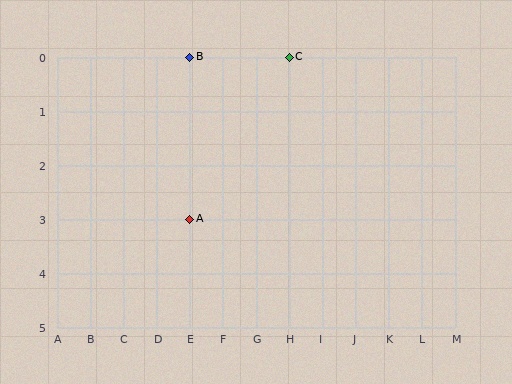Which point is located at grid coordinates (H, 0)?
Point C is at (H, 0).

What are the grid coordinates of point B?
Point B is at grid coordinates (E, 0).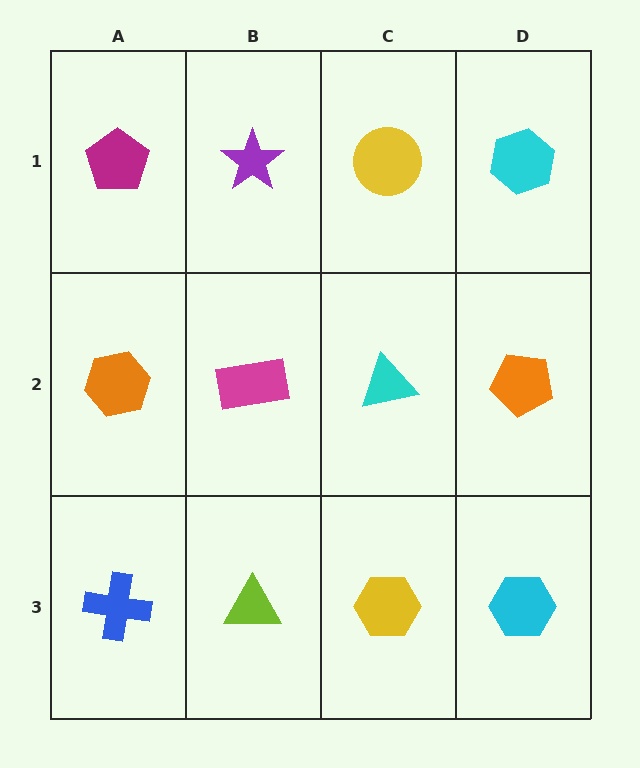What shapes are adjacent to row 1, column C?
A cyan triangle (row 2, column C), a purple star (row 1, column B), a cyan hexagon (row 1, column D).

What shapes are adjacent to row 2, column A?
A magenta pentagon (row 1, column A), a blue cross (row 3, column A), a magenta rectangle (row 2, column B).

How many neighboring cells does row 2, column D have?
3.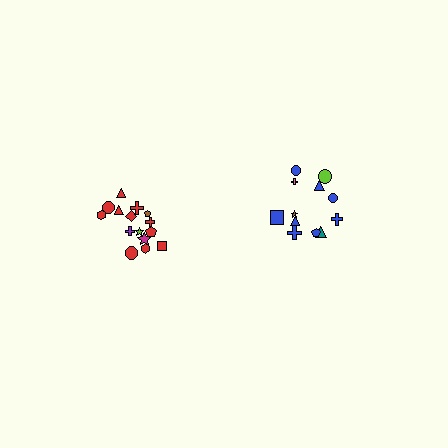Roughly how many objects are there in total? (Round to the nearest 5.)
Roughly 25 objects in total.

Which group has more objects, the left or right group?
The left group.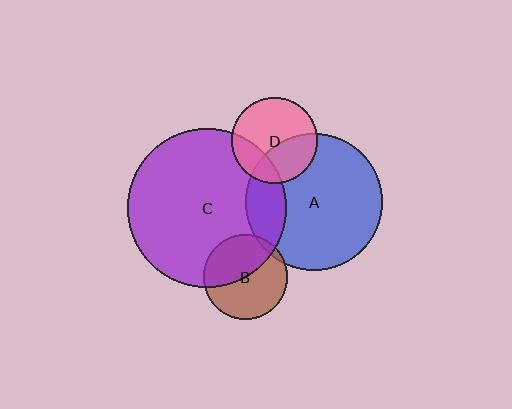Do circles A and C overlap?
Yes.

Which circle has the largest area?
Circle C (purple).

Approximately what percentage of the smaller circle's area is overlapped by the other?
Approximately 20%.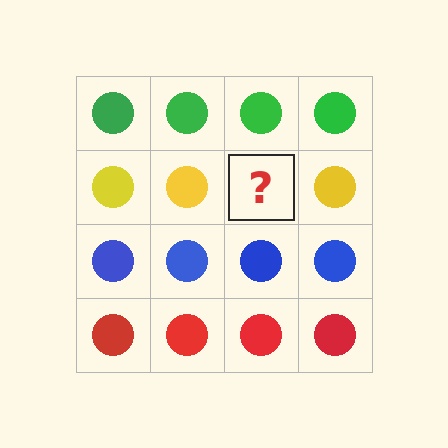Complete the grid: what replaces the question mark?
The question mark should be replaced with a yellow circle.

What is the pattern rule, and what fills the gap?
The rule is that each row has a consistent color. The gap should be filled with a yellow circle.